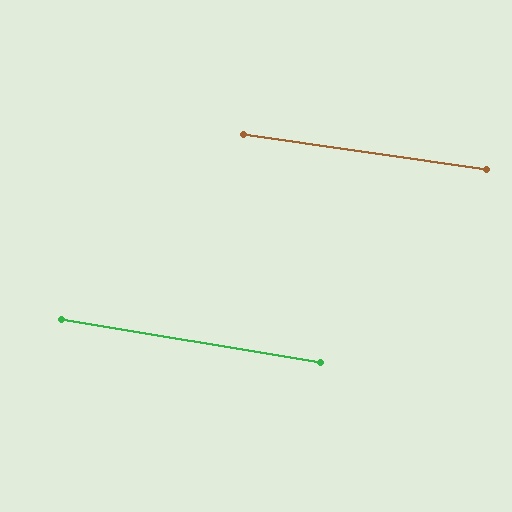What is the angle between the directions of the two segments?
Approximately 1 degree.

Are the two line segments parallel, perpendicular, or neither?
Parallel — their directions differ by only 1.1°.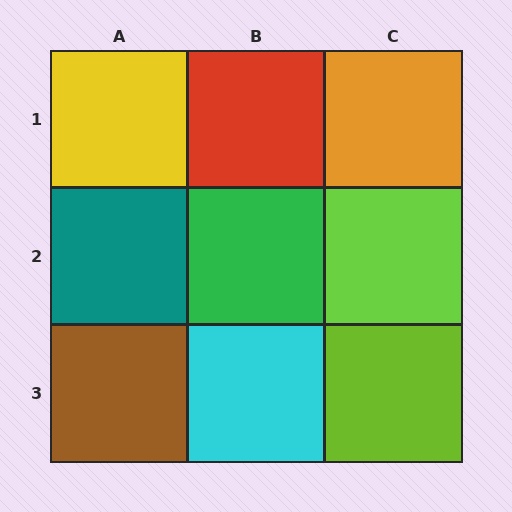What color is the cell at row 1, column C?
Orange.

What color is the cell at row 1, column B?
Red.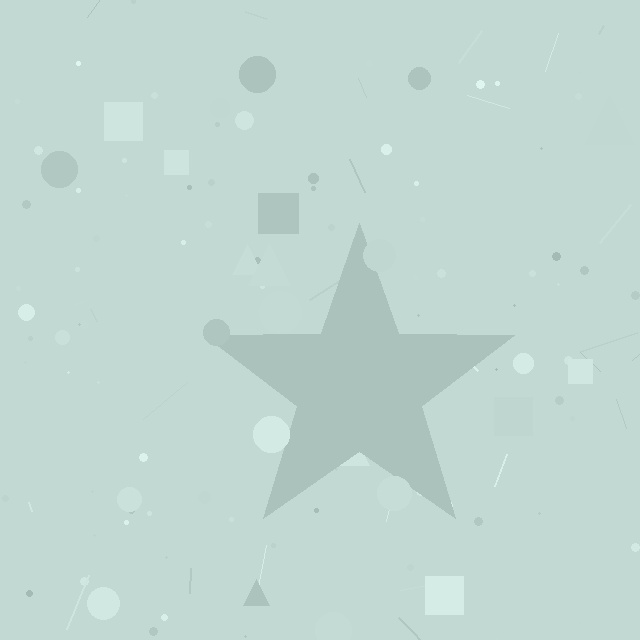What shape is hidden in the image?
A star is hidden in the image.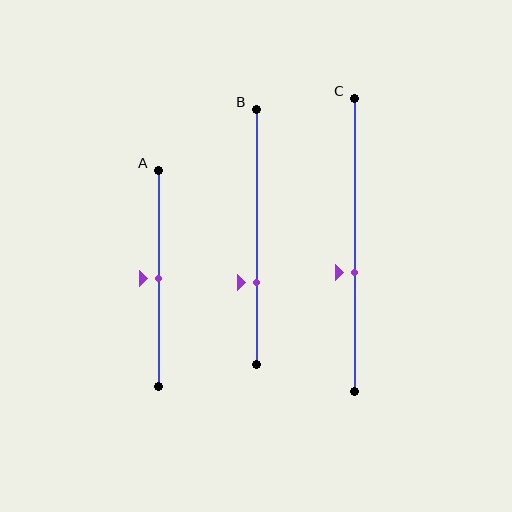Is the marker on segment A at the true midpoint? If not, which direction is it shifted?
Yes, the marker on segment A is at the true midpoint.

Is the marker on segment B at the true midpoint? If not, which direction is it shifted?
No, the marker on segment B is shifted downward by about 18% of the segment length.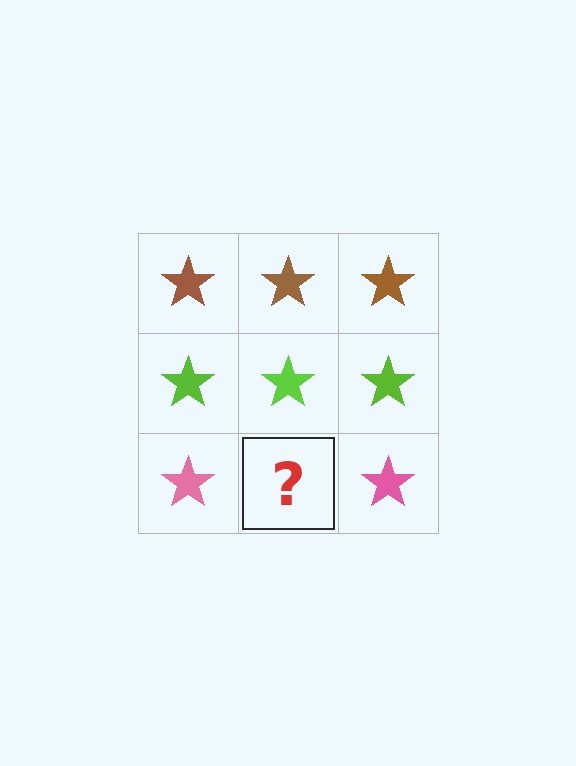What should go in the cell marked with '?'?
The missing cell should contain a pink star.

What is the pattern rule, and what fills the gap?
The rule is that each row has a consistent color. The gap should be filled with a pink star.